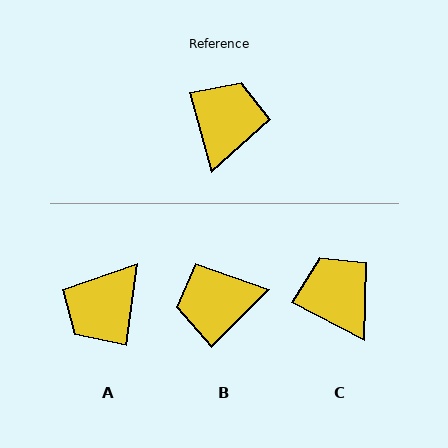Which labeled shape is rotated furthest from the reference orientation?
A, about 157 degrees away.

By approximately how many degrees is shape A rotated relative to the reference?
Approximately 157 degrees counter-clockwise.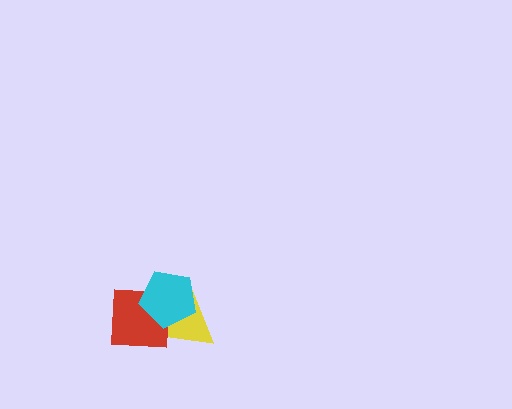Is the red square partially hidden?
Yes, it is partially covered by another shape.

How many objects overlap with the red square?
2 objects overlap with the red square.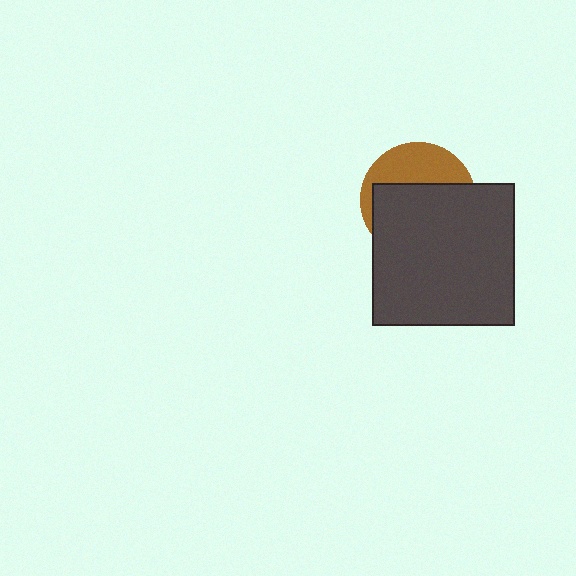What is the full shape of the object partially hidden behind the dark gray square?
The partially hidden object is a brown circle.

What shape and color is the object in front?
The object in front is a dark gray square.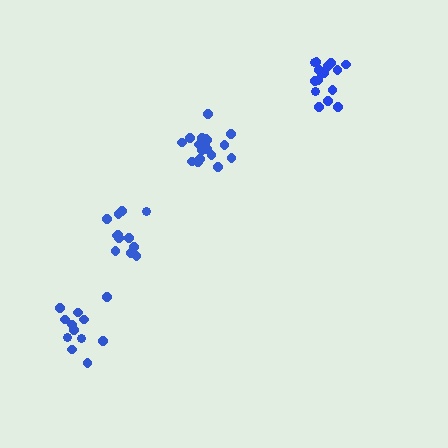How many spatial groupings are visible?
There are 4 spatial groupings.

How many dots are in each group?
Group 1: 12 dots, Group 2: 18 dots, Group 3: 13 dots, Group 4: 15 dots (58 total).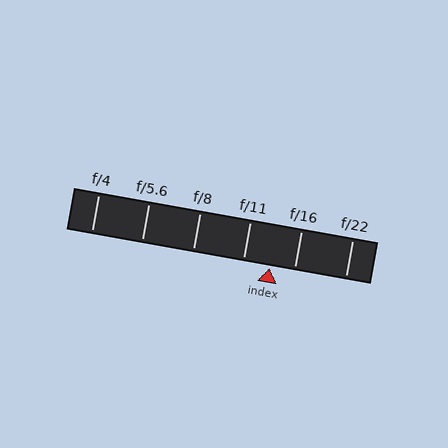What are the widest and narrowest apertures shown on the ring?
The widest aperture shown is f/4 and the narrowest is f/22.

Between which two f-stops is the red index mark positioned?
The index mark is between f/11 and f/16.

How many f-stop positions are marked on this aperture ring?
There are 6 f-stop positions marked.